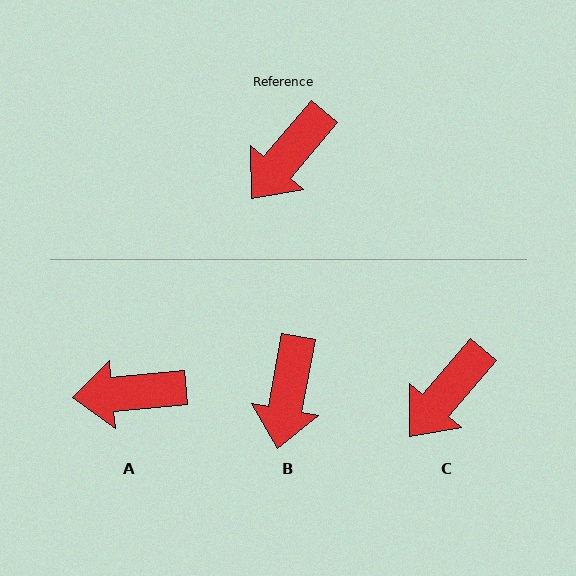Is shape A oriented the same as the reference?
No, it is off by about 45 degrees.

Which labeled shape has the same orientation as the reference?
C.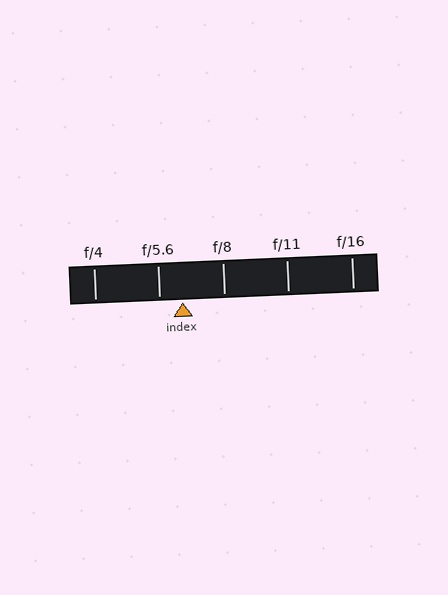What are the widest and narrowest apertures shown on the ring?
The widest aperture shown is f/4 and the narrowest is f/16.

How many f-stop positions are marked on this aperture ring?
There are 5 f-stop positions marked.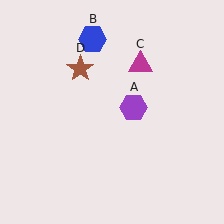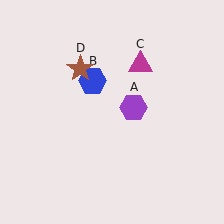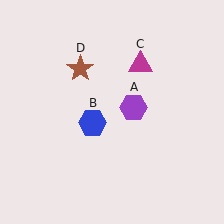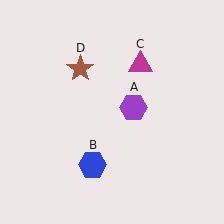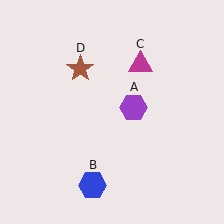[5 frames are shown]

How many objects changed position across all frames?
1 object changed position: blue hexagon (object B).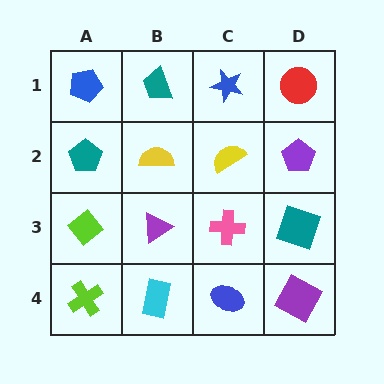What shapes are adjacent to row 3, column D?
A purple pentagon (row 2, column D), a purple square (row 4, column D), a pink cross (row 3, column C).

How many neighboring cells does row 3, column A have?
3.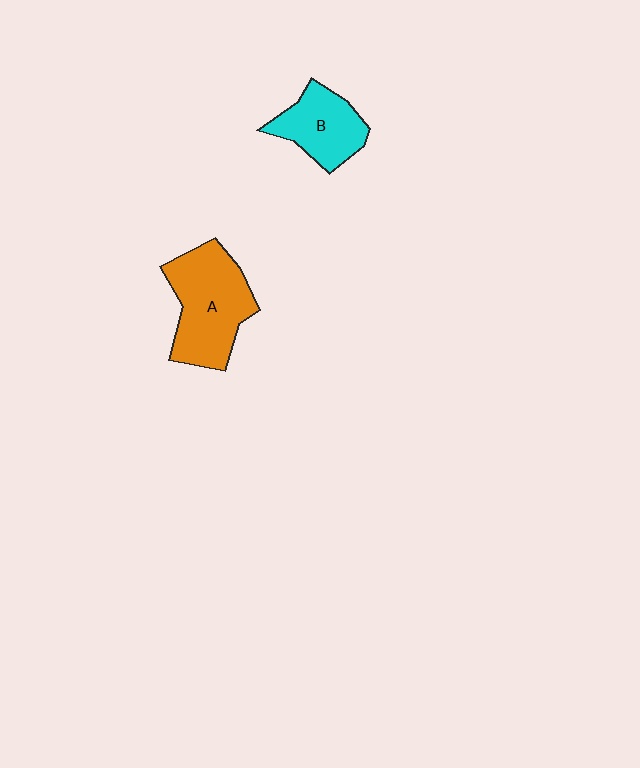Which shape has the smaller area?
Shape B (cyan).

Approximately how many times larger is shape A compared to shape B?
Approximately 1.5 times.